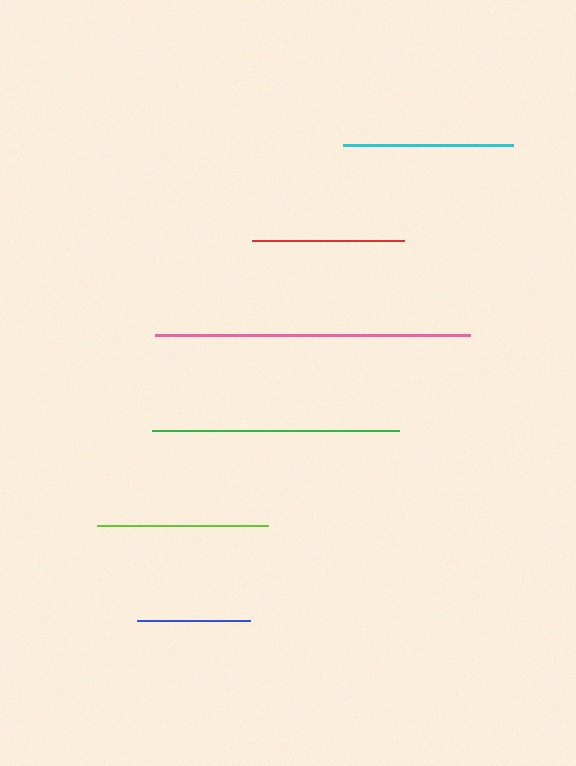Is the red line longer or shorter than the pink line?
The pink line is longer than the red line.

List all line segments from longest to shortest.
From longest to shortest: pink, green, lime, cyan, red, blue.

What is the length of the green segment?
The green segment is approximately 247 pixels long.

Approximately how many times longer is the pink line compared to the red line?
The pink line is approximately 2.1 times the length of the red line.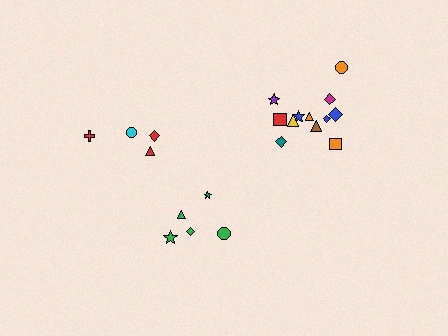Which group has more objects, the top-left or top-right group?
The top-right group.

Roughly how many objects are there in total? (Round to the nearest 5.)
Roughly 20 objects in total.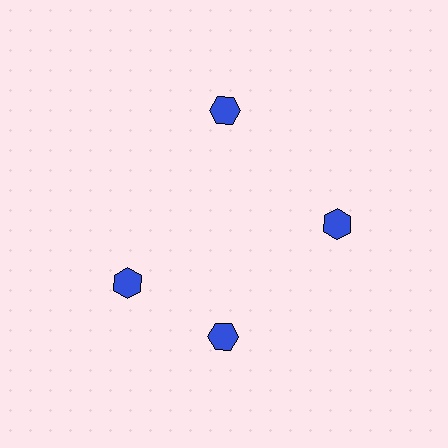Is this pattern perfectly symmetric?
No. The 4 blue hexagons are arranged in a ring, but one element near the 9 o'clock position is rotated out of alignment along the ring, breaking the 4-fold rotational symmetry.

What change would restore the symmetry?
The symmetry would be restored by rotating it back into even spacing with its neighbors so that all 4 hexagons sit at equal angles and equal distance from the center.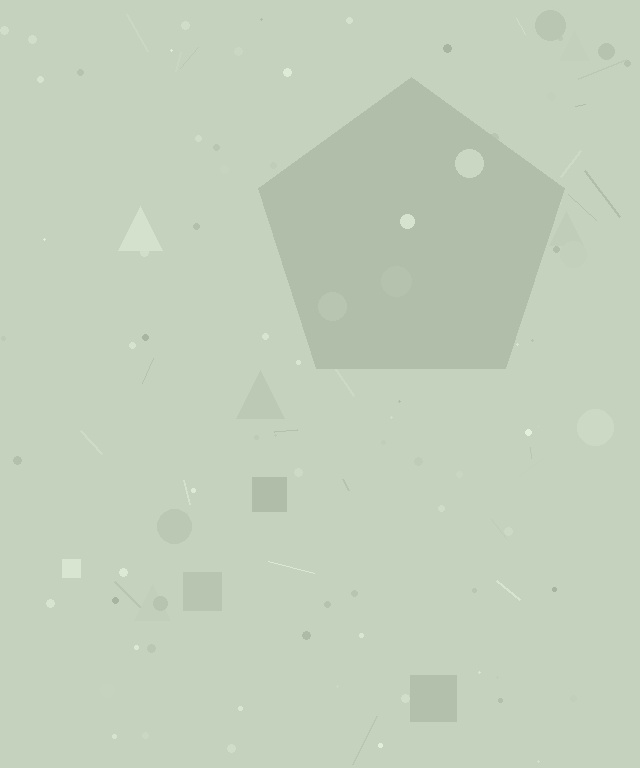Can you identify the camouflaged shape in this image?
The camouflaged shape is a pentagon.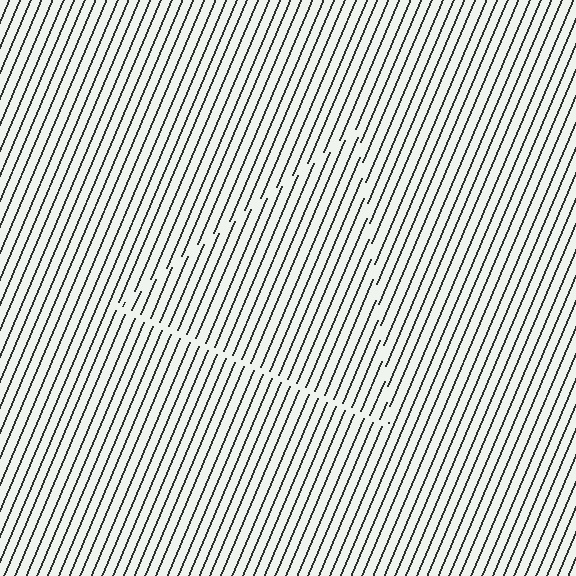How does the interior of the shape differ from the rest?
The interior of the shape contains the same grating, shifted by half a period — the contour is defined by the phase discontinuity where line-ends from the inner and outer gratings abut.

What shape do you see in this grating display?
An illusory triangle. The interior of the shape contains the same grating, shifted by half a period — the contour is defined by the phase discontinuity where line-ends from the inner and outer gratings abut.